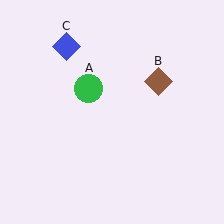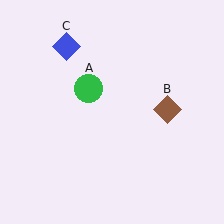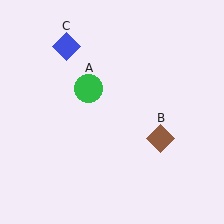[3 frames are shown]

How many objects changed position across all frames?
1 object changed position: brown diamond (object B).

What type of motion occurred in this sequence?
The brown diamond (object B) rotated clockwise around the center of the scene.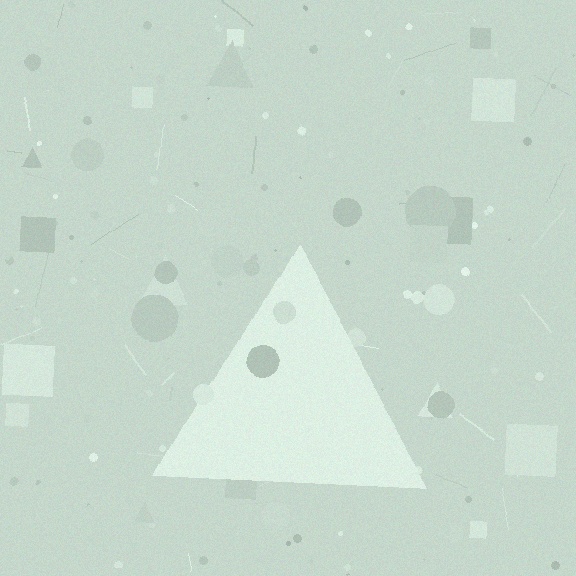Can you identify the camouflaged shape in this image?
The camouflaged shape is a triangle.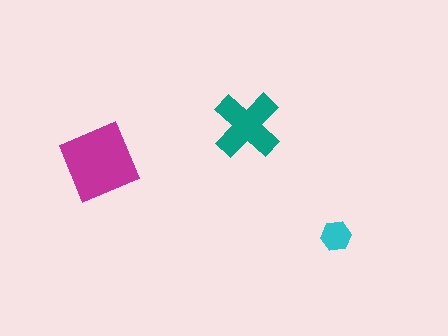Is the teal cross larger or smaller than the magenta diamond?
Smaller.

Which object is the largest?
The magenta diamond.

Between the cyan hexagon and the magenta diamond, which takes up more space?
The magenta diamond.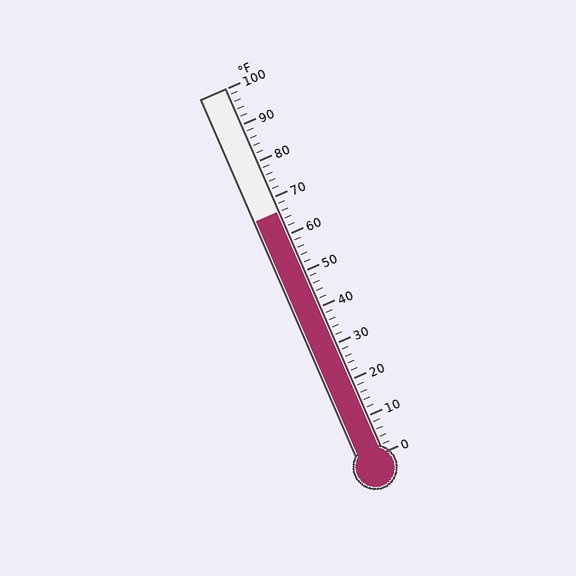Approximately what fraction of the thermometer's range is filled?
The thermometer is filled to approximately 65% of its range.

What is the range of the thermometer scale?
The thermometer scale ranges from 0°F to 100°F.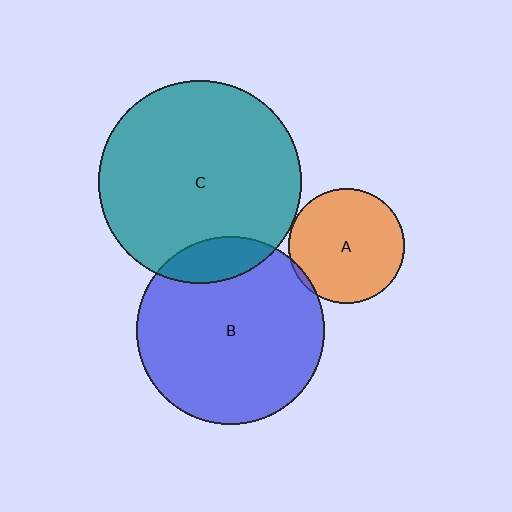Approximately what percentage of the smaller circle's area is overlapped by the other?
Approximately 5%.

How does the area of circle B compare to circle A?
Approximately 2.6 times.